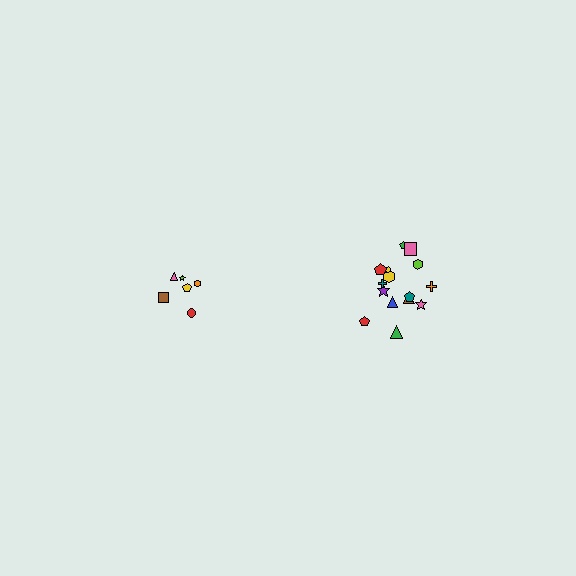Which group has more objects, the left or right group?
The right group.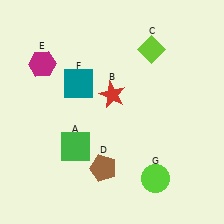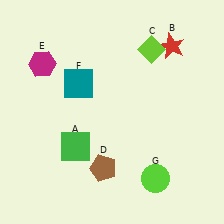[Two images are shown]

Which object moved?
The red star (B) moved right.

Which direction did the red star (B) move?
The red star (B) moved right.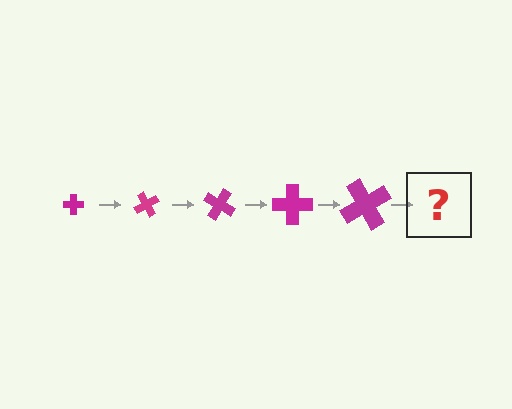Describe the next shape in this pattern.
It should be a cross, larger than the previous one and rotated 300 degrees from the start.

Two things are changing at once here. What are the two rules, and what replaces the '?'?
The two rules are that the cross grows larger each step and it rotates 60 degrees each step. The '?' should be a cross, larger than the previous one and rotated 300 degrees from the start.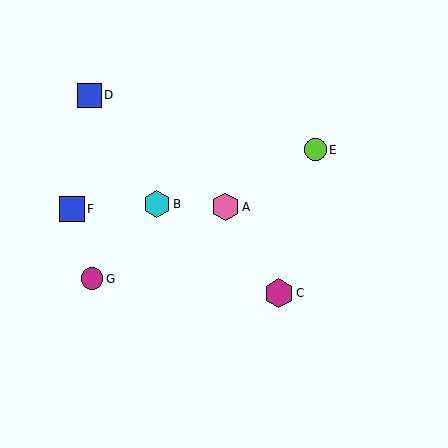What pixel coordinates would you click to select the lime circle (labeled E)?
Click at (315, 150) to select the lime circle E.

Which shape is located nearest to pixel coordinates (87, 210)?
The blue square (labeled F) at (72, 209) is nearest to that location.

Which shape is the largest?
The magenta hexagon (labeled C) is the largest.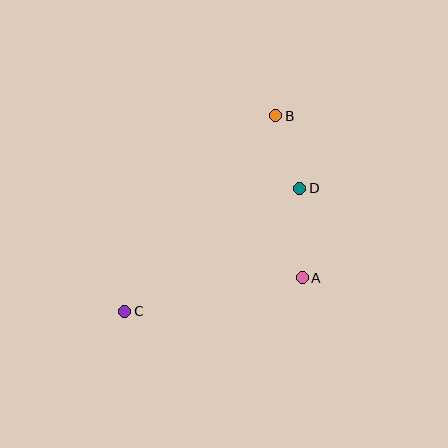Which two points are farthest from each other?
Points B and C are farthest from each other.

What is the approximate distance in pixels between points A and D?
The distance between A and D is approximately 89 pixels.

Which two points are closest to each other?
Points B and D are closest to each other.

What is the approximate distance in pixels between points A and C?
The distance between A and C is approximately 181 pixels.